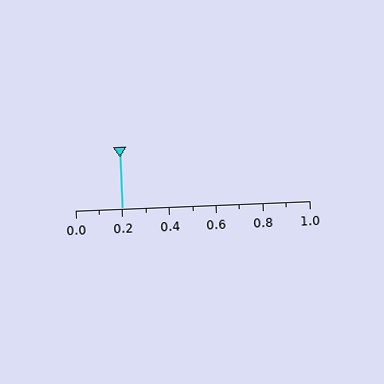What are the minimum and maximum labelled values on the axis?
The axis runs from 0.0 to 1.0.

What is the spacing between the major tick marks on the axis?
The major ticks are spaced 0.2 apart.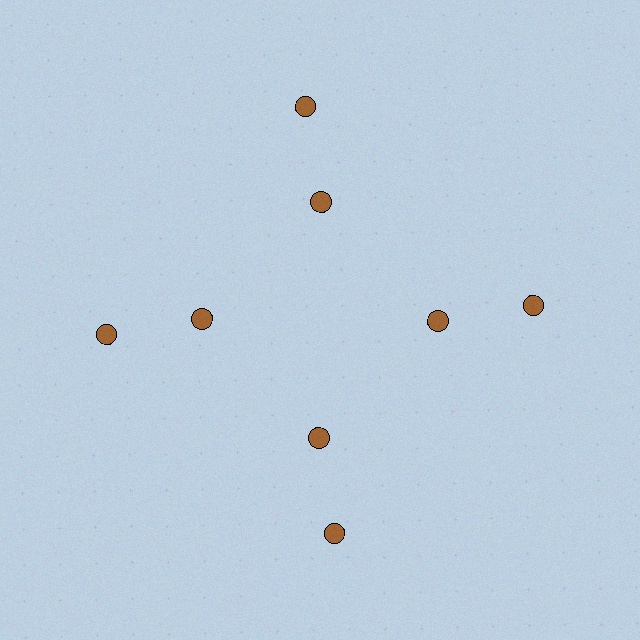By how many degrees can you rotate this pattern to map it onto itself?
The pattern maps onto itself every 90 degrees of rotation.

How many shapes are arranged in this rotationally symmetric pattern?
There are 8 shapes, arranged in 4 groups of 2.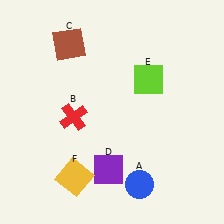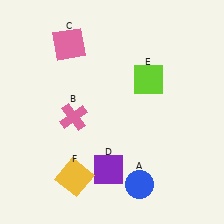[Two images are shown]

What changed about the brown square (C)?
In Image 1, C is brown. In Image 2, it changed to pink.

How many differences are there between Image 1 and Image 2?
There are 2 differences between the two images.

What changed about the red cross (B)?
In Image 1, B is red. In Image 2, it changed to pink.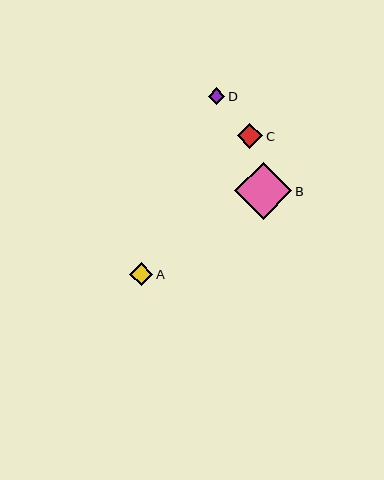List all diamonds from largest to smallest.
From largest to smallest: B, C, A, D.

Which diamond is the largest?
Diamond B is the largest with a size of approximately 57 pixels.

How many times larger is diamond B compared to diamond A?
Diamond B is approximately 2.5 times the size of diamond A.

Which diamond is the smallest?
Diamond D is the smallest with a size of approximately 16 pixels.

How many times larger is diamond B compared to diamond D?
Diamond B is approximately 3.5 times the size of diamond D.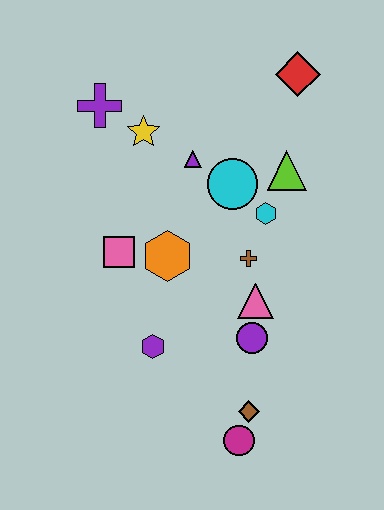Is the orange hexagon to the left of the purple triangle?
Yes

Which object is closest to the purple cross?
The yellow star is closest to the purple cross.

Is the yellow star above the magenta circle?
Yes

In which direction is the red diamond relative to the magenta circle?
The red diamond is above the magenta circle.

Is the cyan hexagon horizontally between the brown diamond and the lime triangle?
Yes